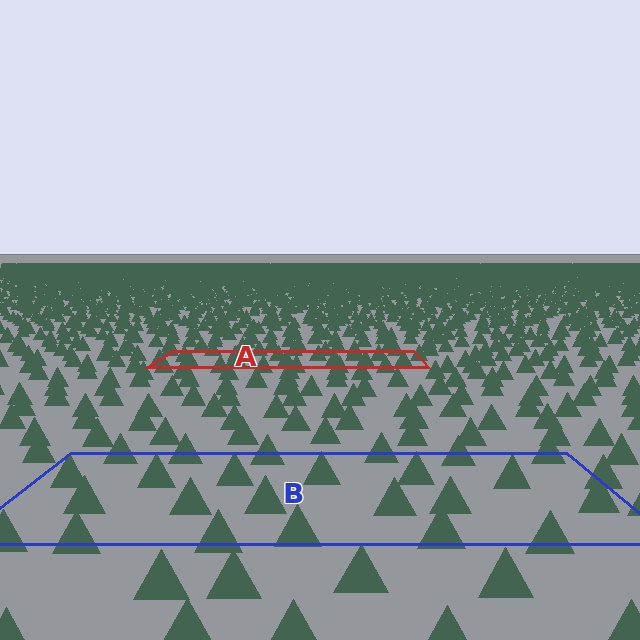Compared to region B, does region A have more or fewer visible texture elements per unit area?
Region A has more texture elements per unit area — they are packed more densely because it is farther away.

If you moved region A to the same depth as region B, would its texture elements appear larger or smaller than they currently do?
They would appear larger. At a closer depth, the same texture elements are projected at a bigger on-screen size.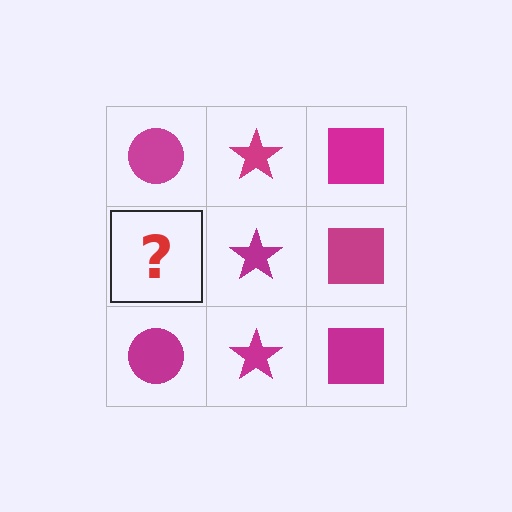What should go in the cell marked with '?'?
The missing cell should contain a magenta circle.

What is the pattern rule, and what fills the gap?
The rule is that each column has a consistent shape. The gap should be filled with a magenta circle.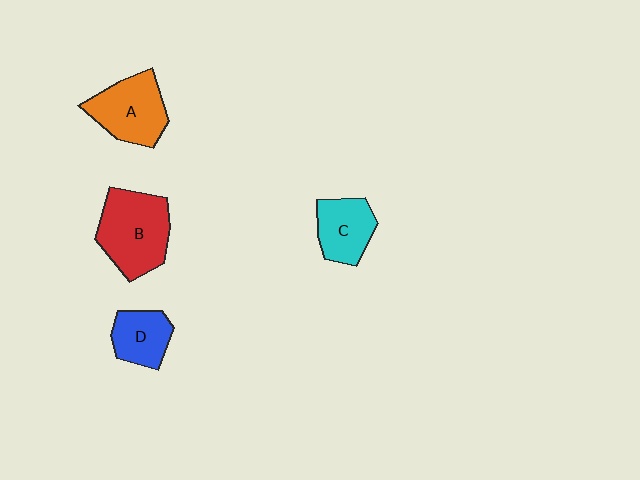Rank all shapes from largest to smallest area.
From largest to smallest: B (red), A (orange), C (cyan), D (blue).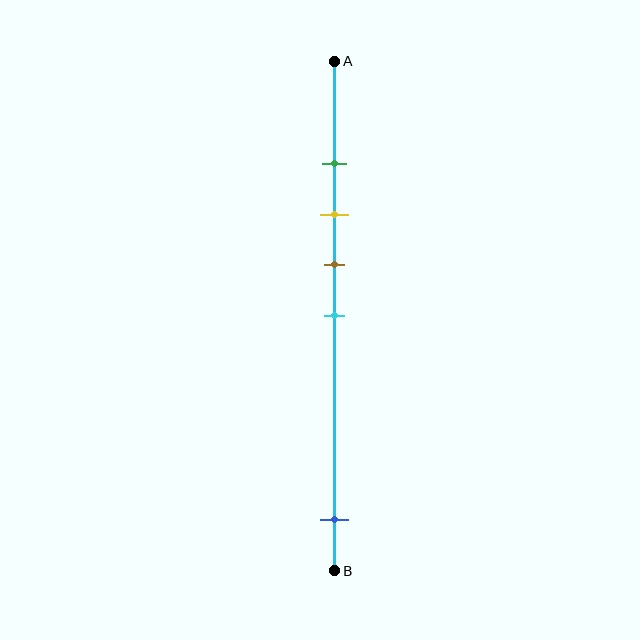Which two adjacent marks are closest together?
The green and yellow marks are the closest adjacent pair.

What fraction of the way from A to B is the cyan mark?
The cyan mark is approximately 50% (0.5) of the way from A to B.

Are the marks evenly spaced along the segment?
No, the marks are not evenly spaced.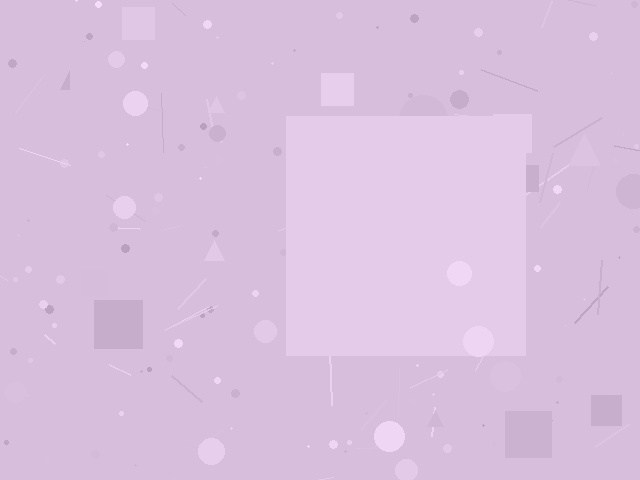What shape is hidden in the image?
A square is hidden in the image.